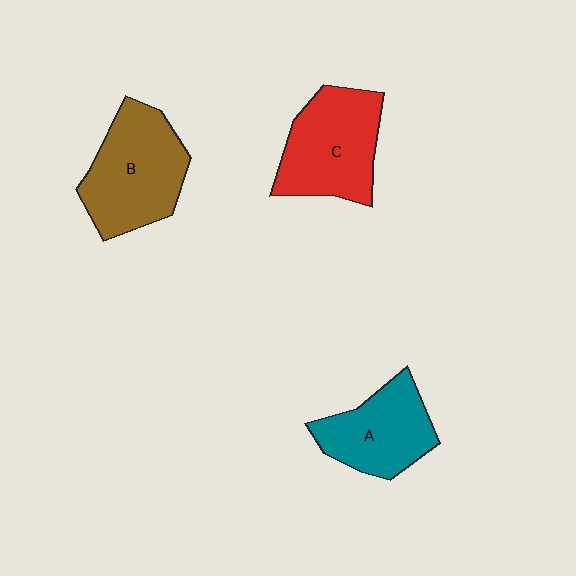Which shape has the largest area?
Shape B (brown).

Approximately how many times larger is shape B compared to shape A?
Approximately 1.3 times.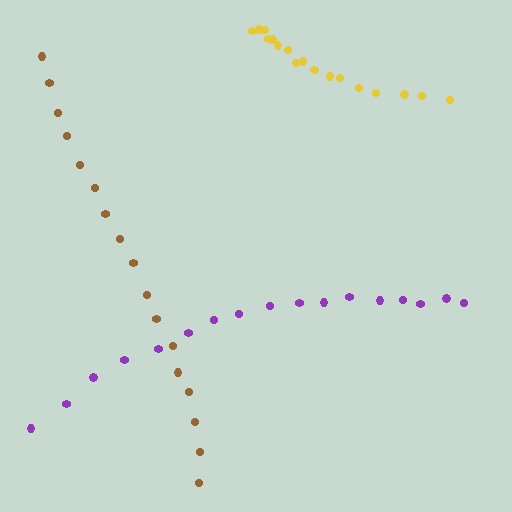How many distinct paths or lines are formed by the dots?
There are 3 distinct paths.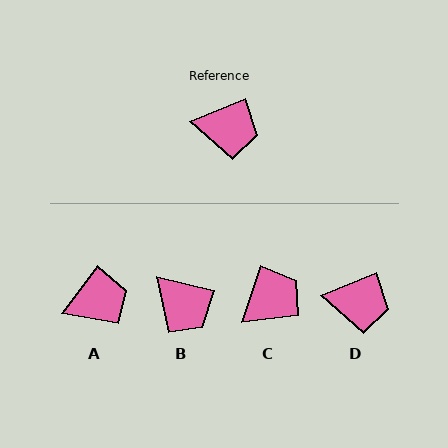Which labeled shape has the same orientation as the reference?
D.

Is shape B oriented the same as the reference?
No, it is off by about 37 degrees.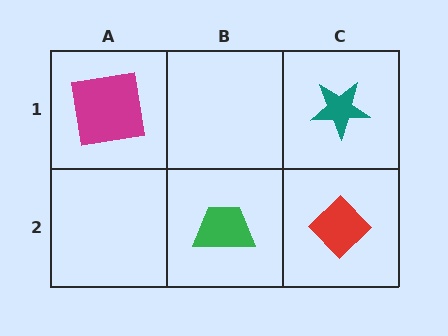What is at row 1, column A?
A magenta square.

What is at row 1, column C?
A teal star.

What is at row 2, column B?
A green trapezoid.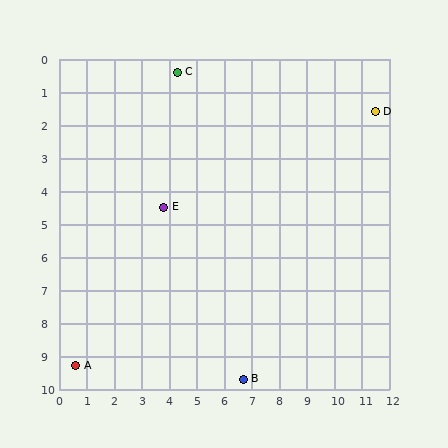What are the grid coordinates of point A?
Point A is at approximately (0.6, 9.3).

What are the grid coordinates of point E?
Point E is at approximately (3.8, 4.5).